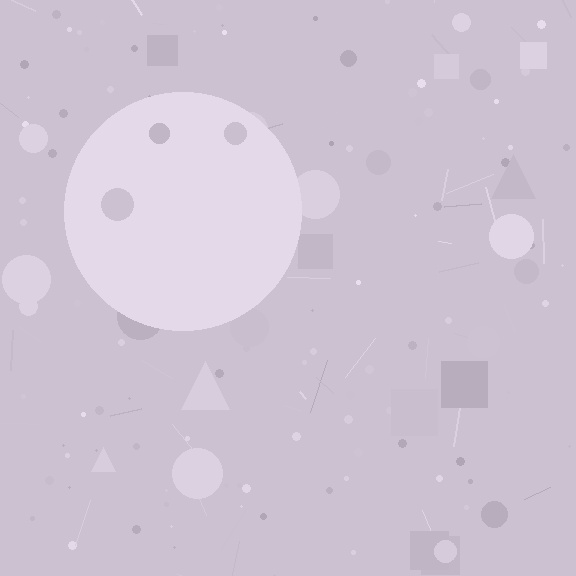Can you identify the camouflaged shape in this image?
The camouflaged shape is a circle.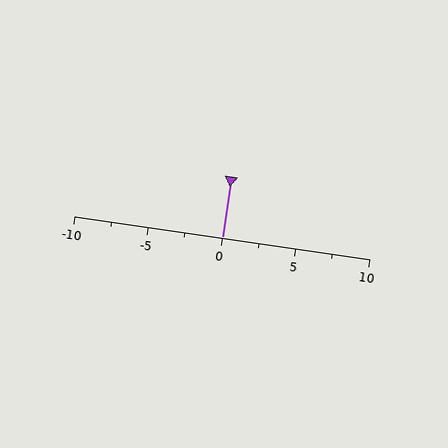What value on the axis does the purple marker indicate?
The marker indicates approximately 0.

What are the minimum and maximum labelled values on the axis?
The axis runs from -10 to 10.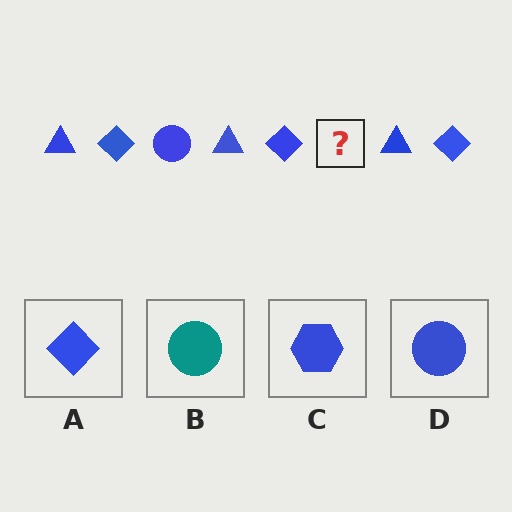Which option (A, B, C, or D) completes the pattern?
D.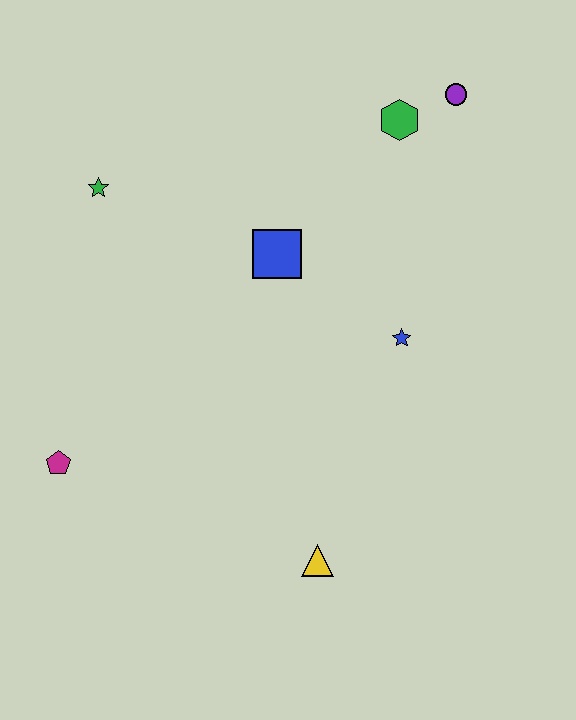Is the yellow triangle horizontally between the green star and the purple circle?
Yes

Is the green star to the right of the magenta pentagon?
Yes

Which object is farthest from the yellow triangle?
The purple circle is farthest from the yellow triangle.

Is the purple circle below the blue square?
No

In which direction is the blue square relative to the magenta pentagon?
The blue square is to the right of the magenta pentagon.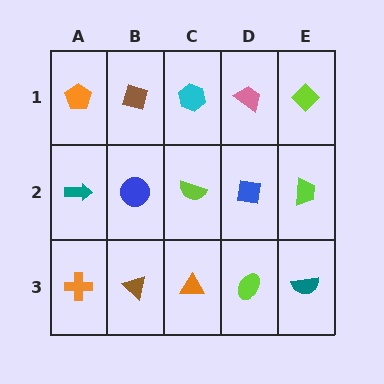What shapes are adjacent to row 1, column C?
A lime semicircle (row 2, column C), a brown diamond (row 1, column B), a pink trapezoid (row 1, column D).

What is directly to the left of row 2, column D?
A lime semicircle.